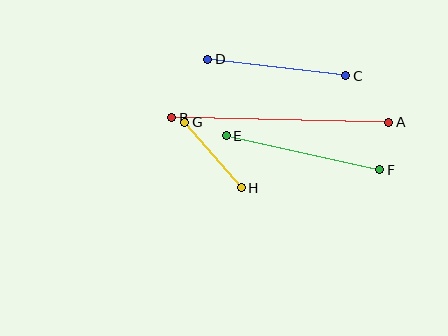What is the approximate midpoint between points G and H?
The midpoint is at approximately (213, 155) pixels.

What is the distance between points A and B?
The distance is approximately 217 pixels.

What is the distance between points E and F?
The distance is approximately 157 pixels.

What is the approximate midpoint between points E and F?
The midpoint is at approximately (303, 153) pixels.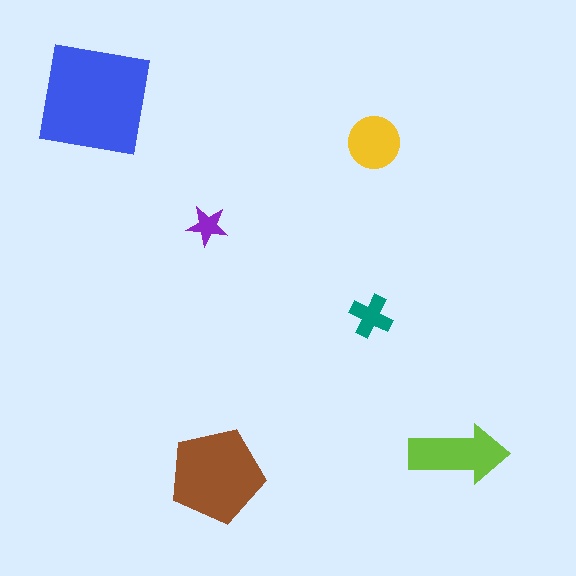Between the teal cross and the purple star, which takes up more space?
The teal cross.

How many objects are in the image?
There are 6 objects in the image.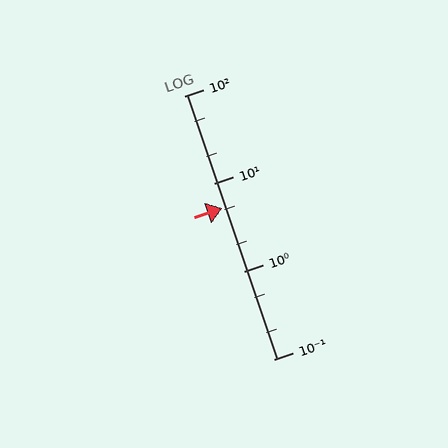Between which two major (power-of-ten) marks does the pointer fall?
The pointer is between 1 and 10.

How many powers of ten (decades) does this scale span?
The scale spans 3 decades, from 0.1 to 100.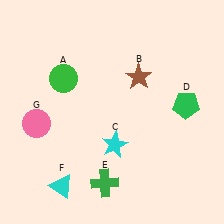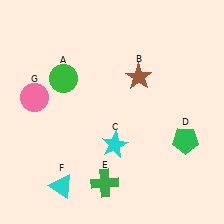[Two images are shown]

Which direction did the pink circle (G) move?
The pink circle (G) moved up.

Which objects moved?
The objects that moved are: the green pentagon (D), the pink circle (G).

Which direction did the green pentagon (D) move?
The green pentagon (D) moved down.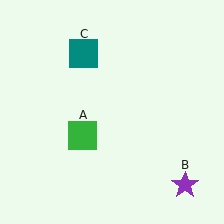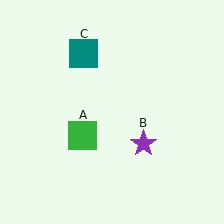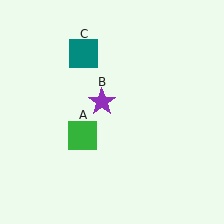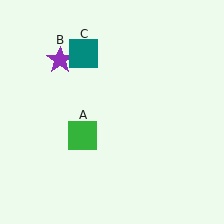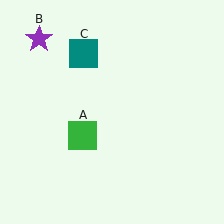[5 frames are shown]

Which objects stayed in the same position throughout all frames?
Green square (object A) and teal square (object C) remained stationary.